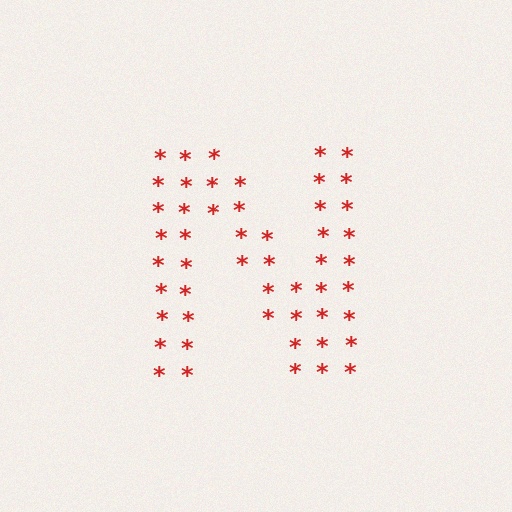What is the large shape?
The large shape is the letter N.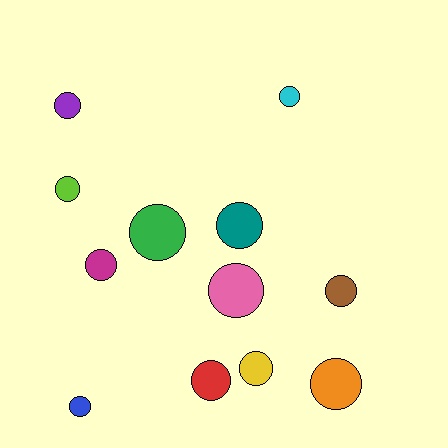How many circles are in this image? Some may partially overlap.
There are 12 circles.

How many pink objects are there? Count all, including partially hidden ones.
There is 1 pink object.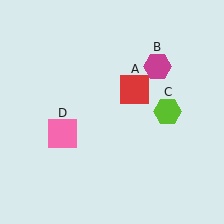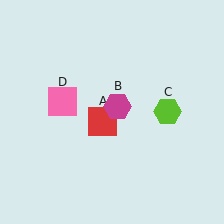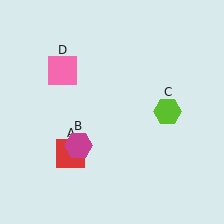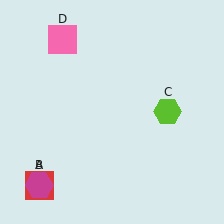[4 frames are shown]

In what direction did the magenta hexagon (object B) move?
The magenta hexagon (object B) moved down and to the left.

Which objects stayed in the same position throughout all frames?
Lime hexagon (object C) remained stationary.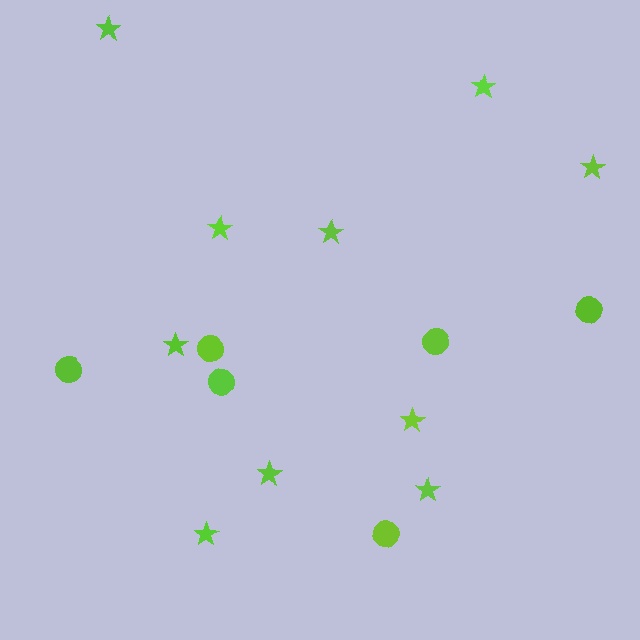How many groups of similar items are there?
There are 2 groups: one group of circles (6) and one group of stars (10).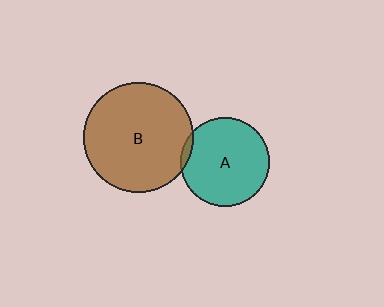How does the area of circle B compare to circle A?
Approximately 1.5 times.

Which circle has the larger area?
Circle B (brown).